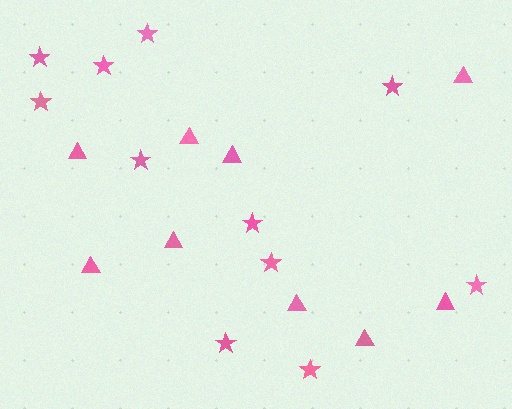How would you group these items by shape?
There are 2 groups: one group of triangles (9) and one group of stars (11).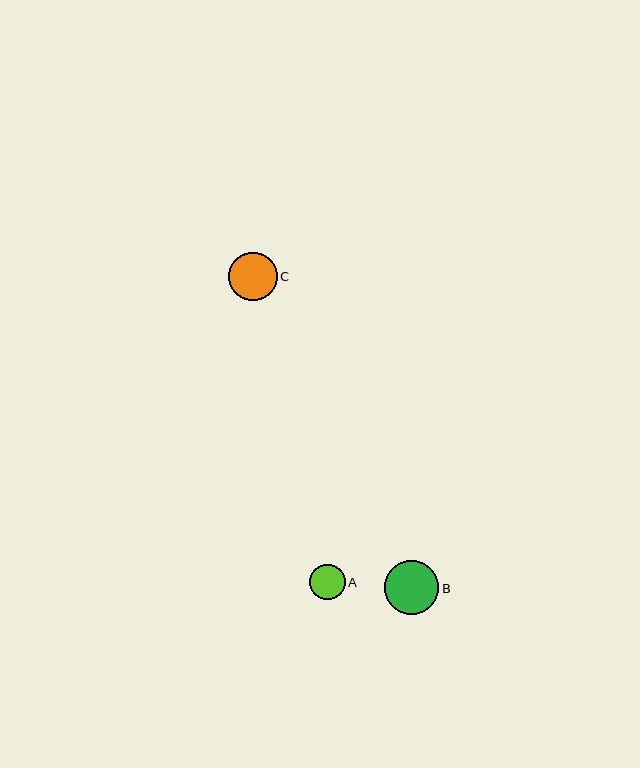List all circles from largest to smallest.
From largest to smallest: B, C, A.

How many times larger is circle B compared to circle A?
Circle B is approximately 1.5 times the size of circle A.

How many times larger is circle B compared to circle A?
Circle B is approximately 1.5 times the size of circle A.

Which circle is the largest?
Circle B is the largest with a size of approximately 54 pixels.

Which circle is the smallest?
Circle A is the smallest with a size of approximately 36 pixels.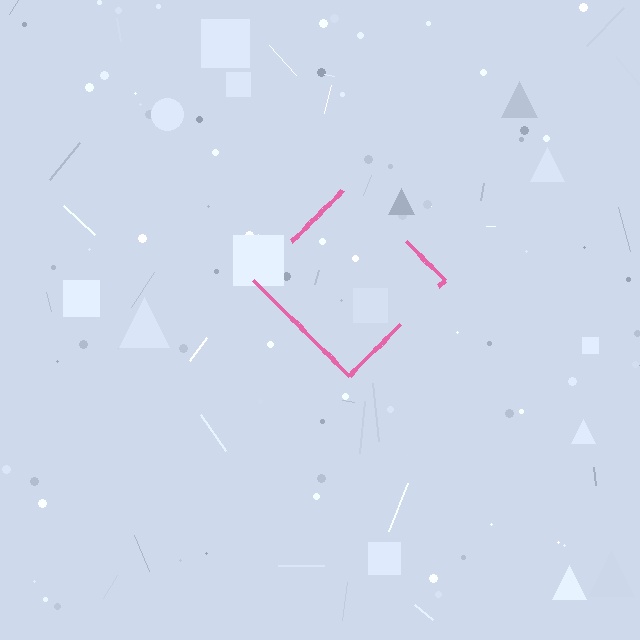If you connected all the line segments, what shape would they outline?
They would outline a diamond.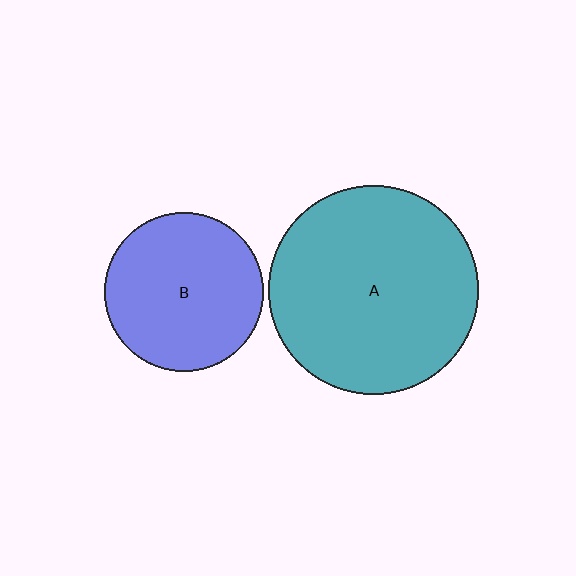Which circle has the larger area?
Circle A (teal).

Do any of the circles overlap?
No, none of the circles overlap.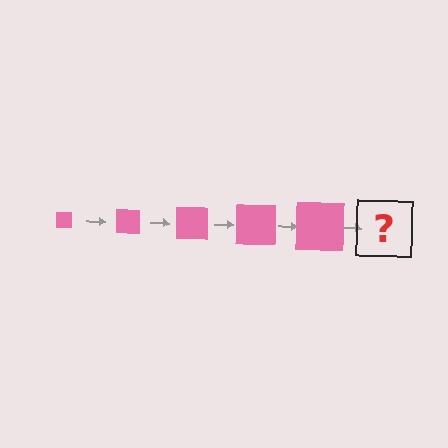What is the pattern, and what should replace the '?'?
The pattern is that the square gets progressively larger each step. The '?' should be a pink square, larger than the previous one.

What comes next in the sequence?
The next element should be a pink square, larger than the previous one.